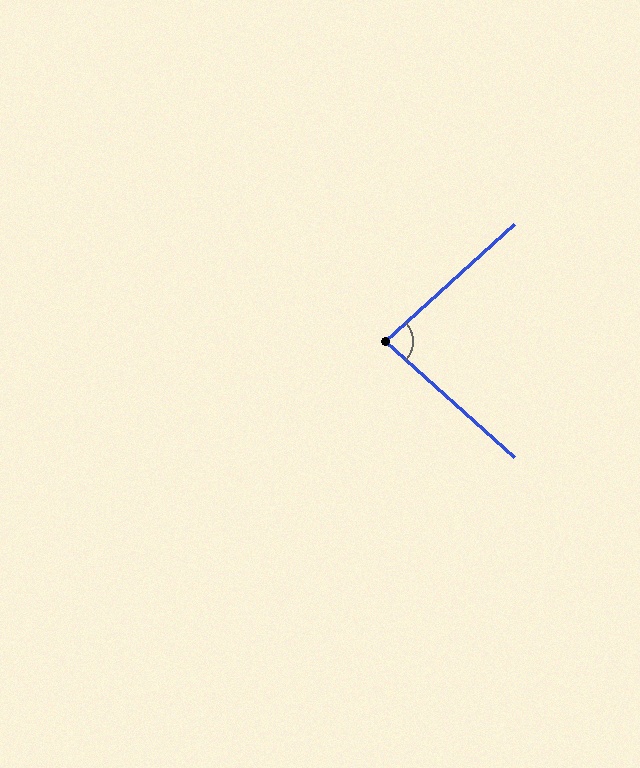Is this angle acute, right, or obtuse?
It is acute.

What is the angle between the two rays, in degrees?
Approximately 84 degrees.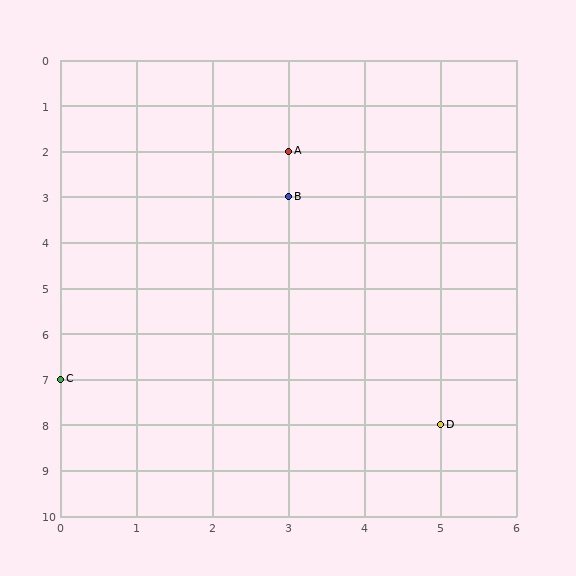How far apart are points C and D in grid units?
Points C and D are 5 columns and 1 row apart (about 5.1 grid units diagonally).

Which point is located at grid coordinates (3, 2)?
Point A is at (3, 2).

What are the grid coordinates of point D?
Point D is at grid coordinates (5, 8).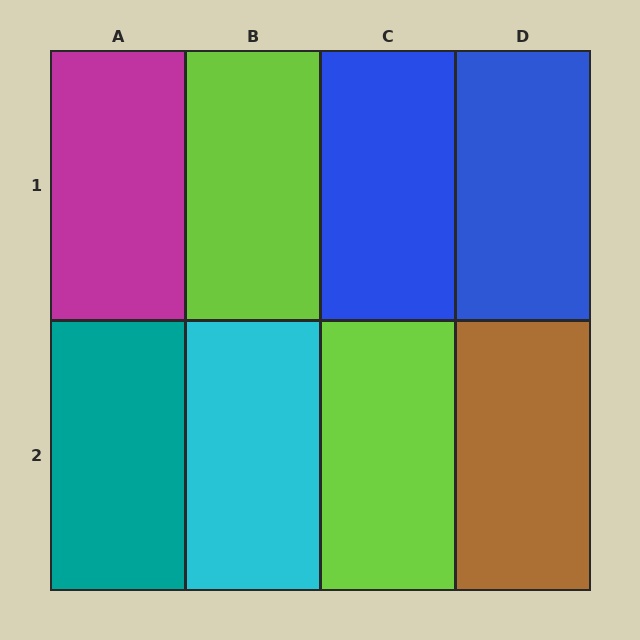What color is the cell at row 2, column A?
Teal.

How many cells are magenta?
1 cell is magenta.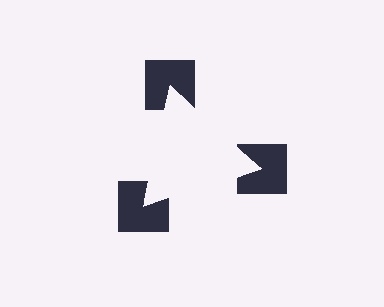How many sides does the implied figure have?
3 sides.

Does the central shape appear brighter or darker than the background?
It typically appears slightly brighter than the background, even though no actual brightness change is drawn.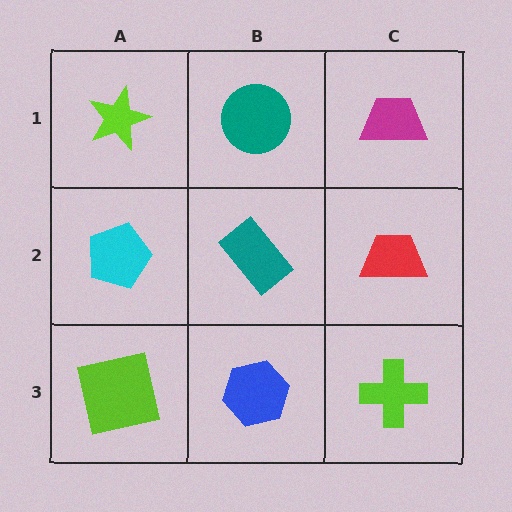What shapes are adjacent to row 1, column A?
A cyan pentagon (row 2, column A), a teal circle (row 1, column B).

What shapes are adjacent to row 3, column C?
A red trapezoid (row 2, column C), a blue hexagon (row 3, column B).